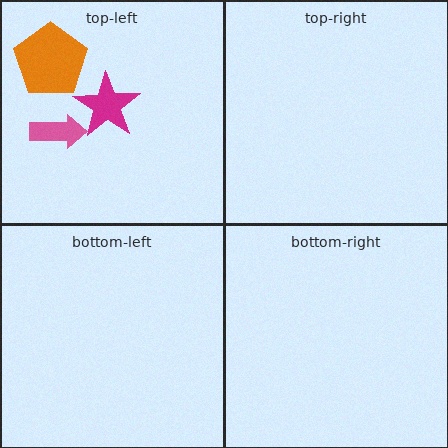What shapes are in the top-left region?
The magenta star, the orange pentagon, the pink arrow.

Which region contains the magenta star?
The top-left region.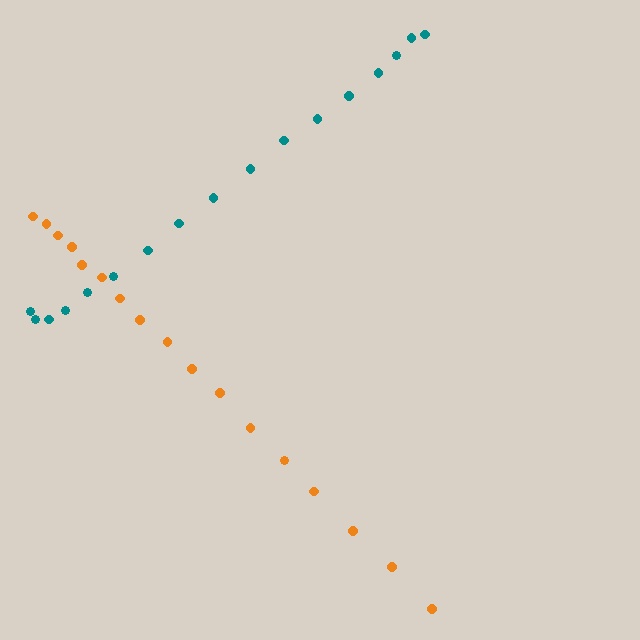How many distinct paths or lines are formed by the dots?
There are 2 distinct paths.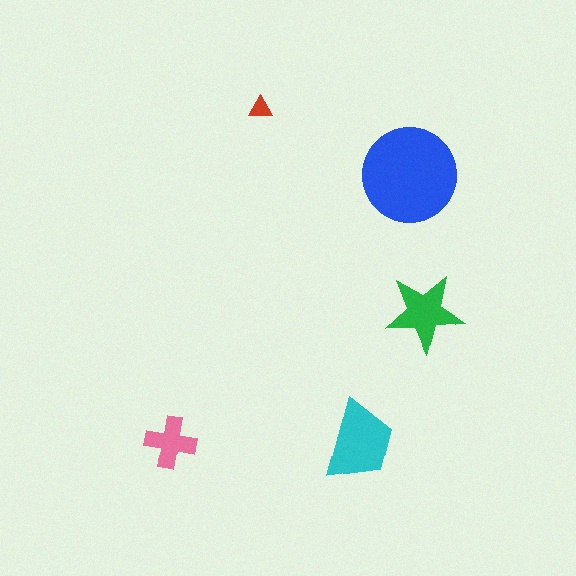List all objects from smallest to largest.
The red triangle, the pink cross, the green star, the cyan trapezoid, the blue circle.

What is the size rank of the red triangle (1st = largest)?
5th.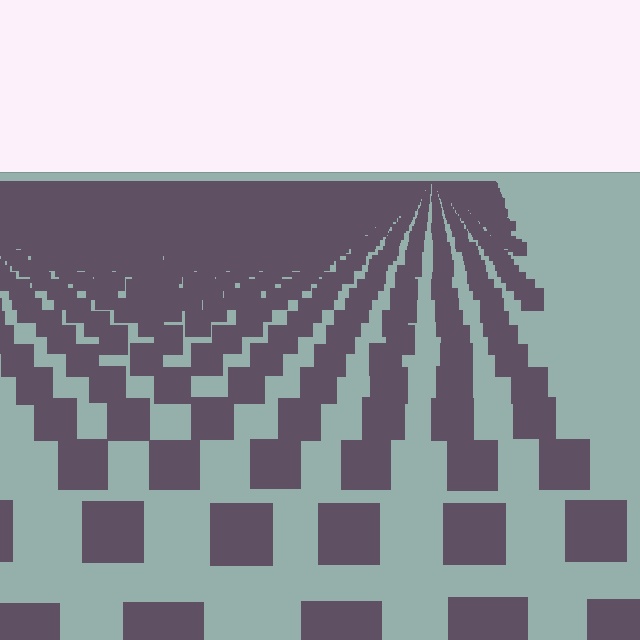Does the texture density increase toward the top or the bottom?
Density increases toward the top.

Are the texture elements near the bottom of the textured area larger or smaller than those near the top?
Larger. Near the bottom, elements are closer to the viewer and appear at a bigger on-screen size.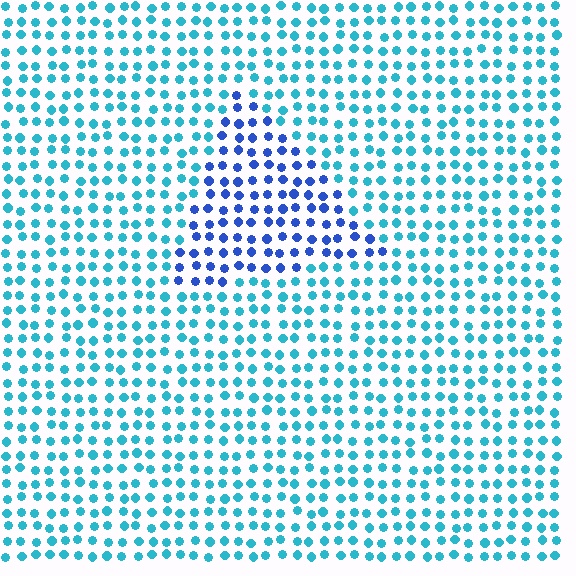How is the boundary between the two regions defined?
The boundary is defined purely by a slight shift in hue (about 39 degrees). Spacing, size, and orientation are identical on both sides.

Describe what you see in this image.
The image is filled with small cyan elements in a uniform arrangement. A triangle-shaped region is visible where the elements are tinted to a slightly different hue, forming a subtle color boundary.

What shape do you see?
I see a triangle.